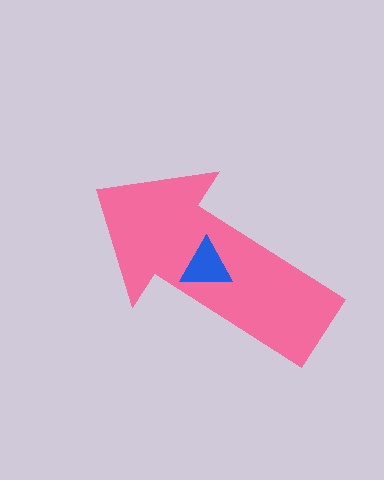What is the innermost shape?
The blue triangle.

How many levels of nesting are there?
2.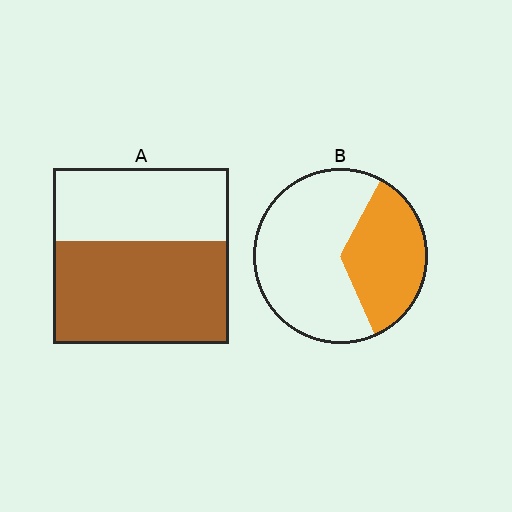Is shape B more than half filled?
No.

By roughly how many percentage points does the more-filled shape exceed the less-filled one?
By roughly 25 percentage points (A over B).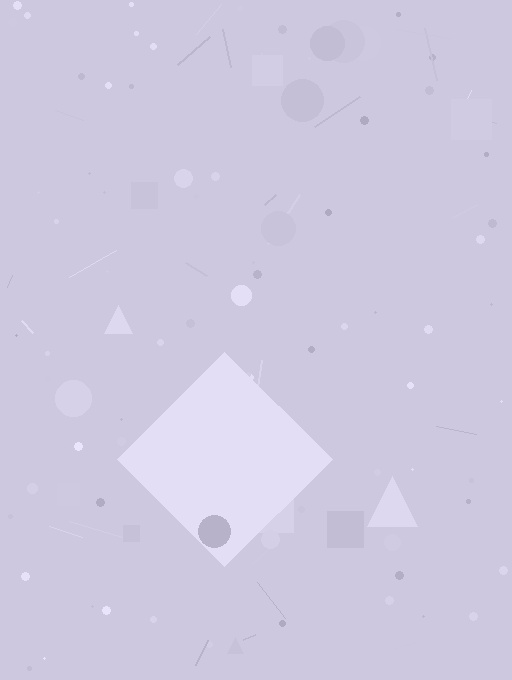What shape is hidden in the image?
A diamond is hidden in the image.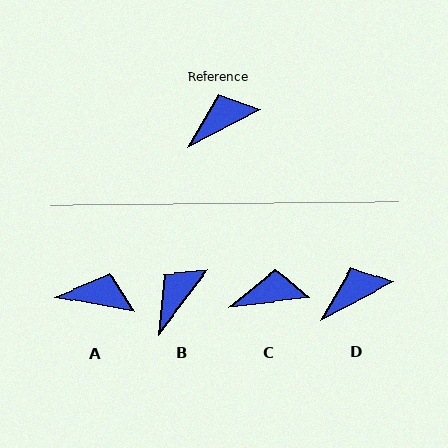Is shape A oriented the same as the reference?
No, it is off by about 38 degrees.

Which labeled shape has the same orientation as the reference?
D.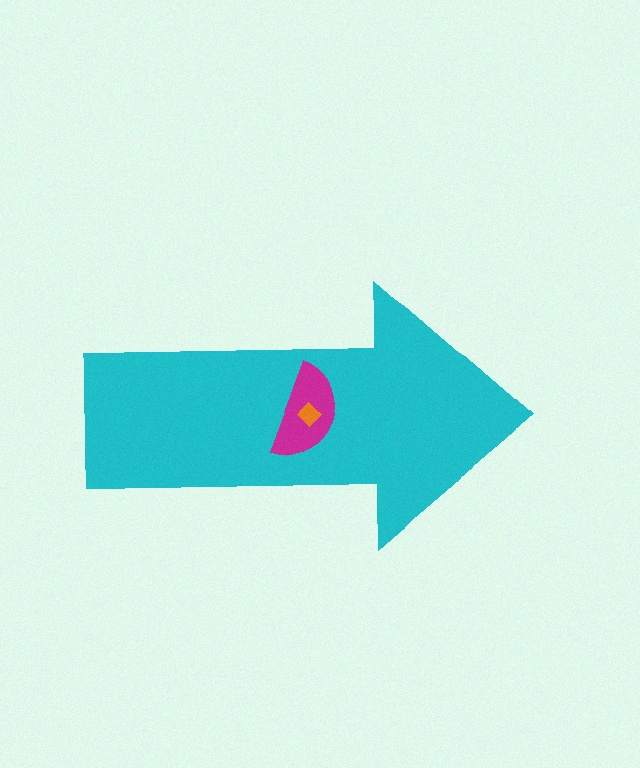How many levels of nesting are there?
3.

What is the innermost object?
The orange diamond.